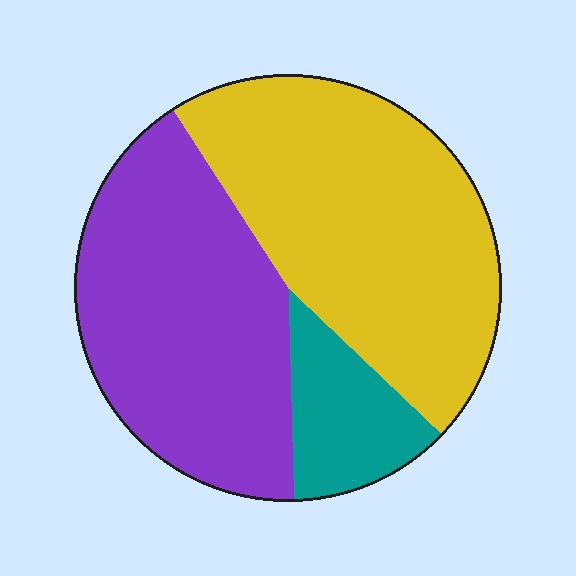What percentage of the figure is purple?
Purple covers roughly 40% of the figure.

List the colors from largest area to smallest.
From largest to smallest: yellow, purple, teal.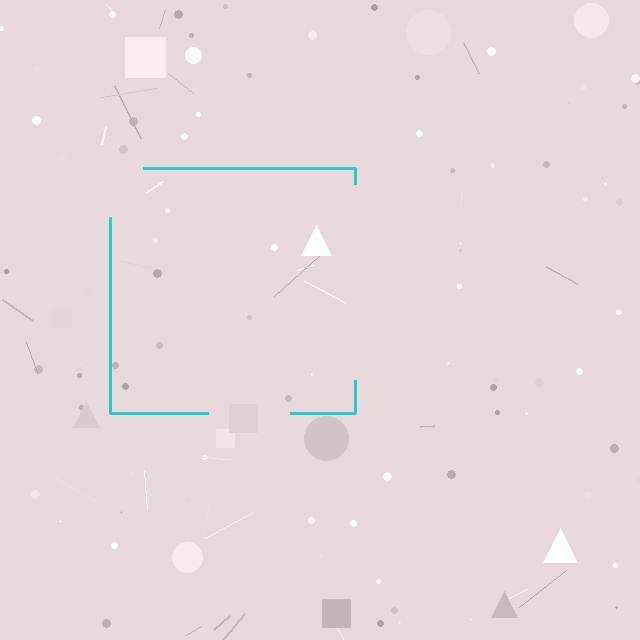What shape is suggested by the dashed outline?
The dashed outline suggests a square.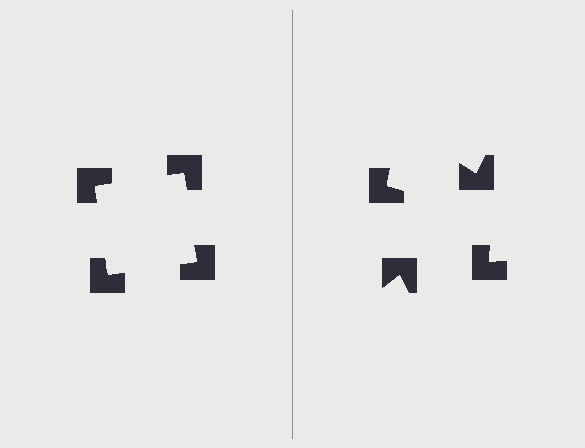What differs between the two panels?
The notched squares are positioned identically on both sides; only the wedge orientations differ. On the left they align to a square; on the right they are misaligned.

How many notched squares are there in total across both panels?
8 — 4 on each side.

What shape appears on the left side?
An illusory square.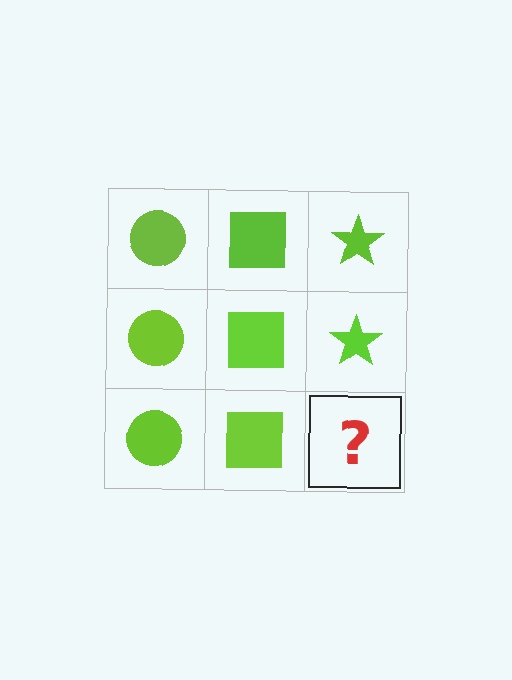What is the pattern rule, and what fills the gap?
The rule is that each column has a consistent shape. The gap should be filled with a lime star.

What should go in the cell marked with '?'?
The missing cell should contain a lime star.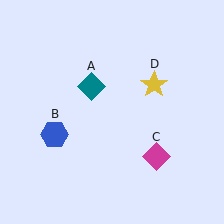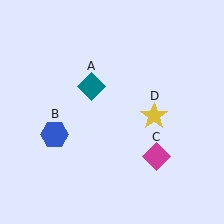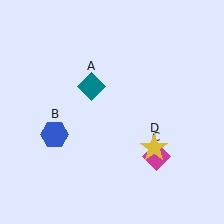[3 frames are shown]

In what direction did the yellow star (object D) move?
The yellow star (object D) moved down.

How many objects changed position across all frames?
1 object changed position: yellow star (object D).